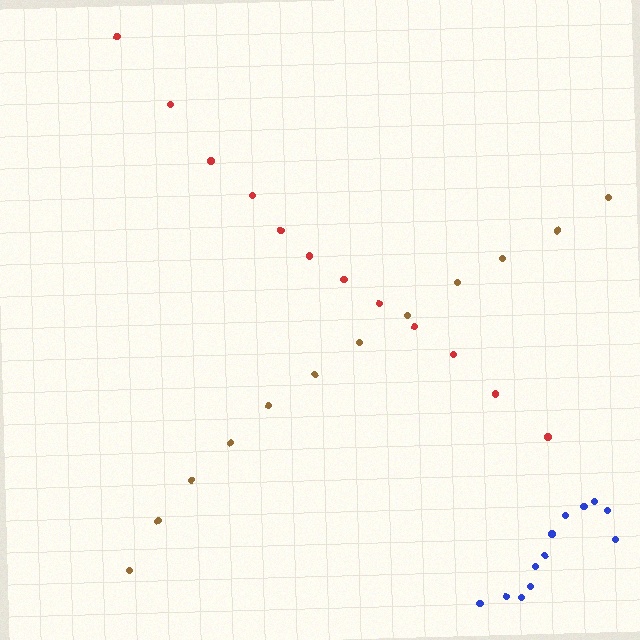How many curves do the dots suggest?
There are 3 distinct paths.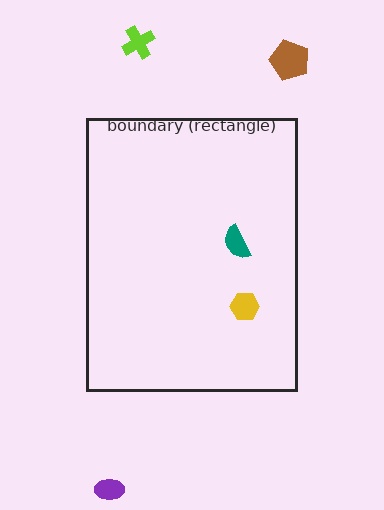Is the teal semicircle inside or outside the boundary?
Inside.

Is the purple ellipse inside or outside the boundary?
Outside.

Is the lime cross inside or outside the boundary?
Outside.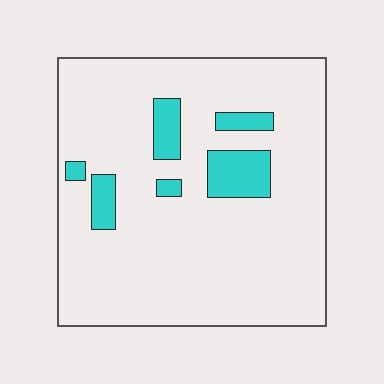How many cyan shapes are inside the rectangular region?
6.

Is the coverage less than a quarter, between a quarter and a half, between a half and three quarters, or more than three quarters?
Less than a quarter.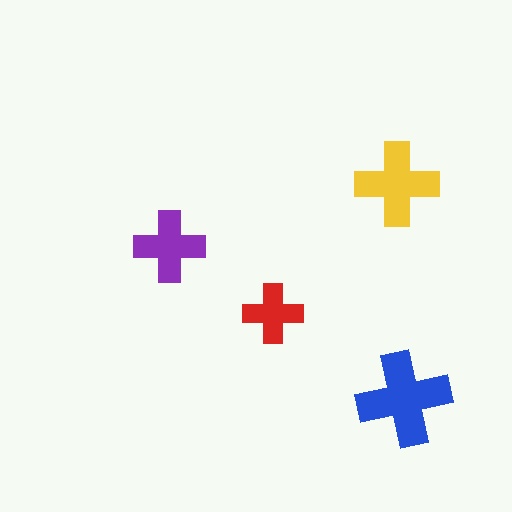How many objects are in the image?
There are 4 objects in the image.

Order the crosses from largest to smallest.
the blue one, the yellow one, the purple one, the red one.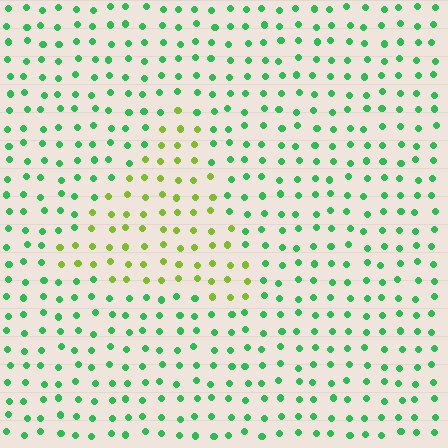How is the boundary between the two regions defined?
The boundary is defined purely by a slight shift in hue (about 50 degrees). Spacing, size, and orientation are identical on both sides.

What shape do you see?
I see a triangle.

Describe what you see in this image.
The image is filled with small green elements in a uniform arrangement. A triangle-shaped region is visible where the elements are tinted to a slightly different hue, forming a subtle color boundary.